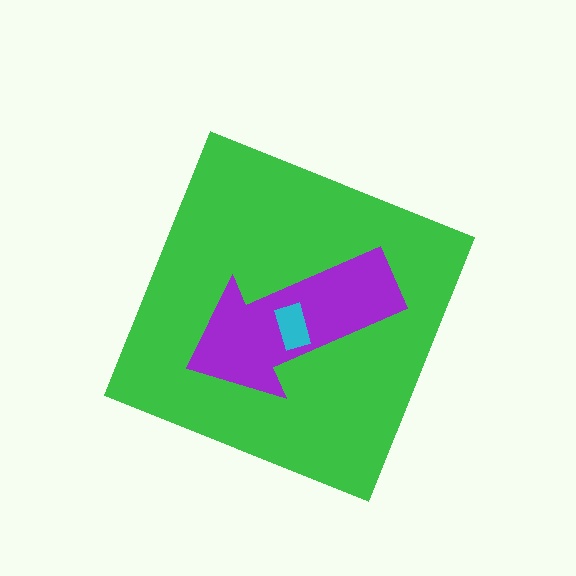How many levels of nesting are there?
3.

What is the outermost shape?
The green diamond.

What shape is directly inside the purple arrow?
The cyan rectangle.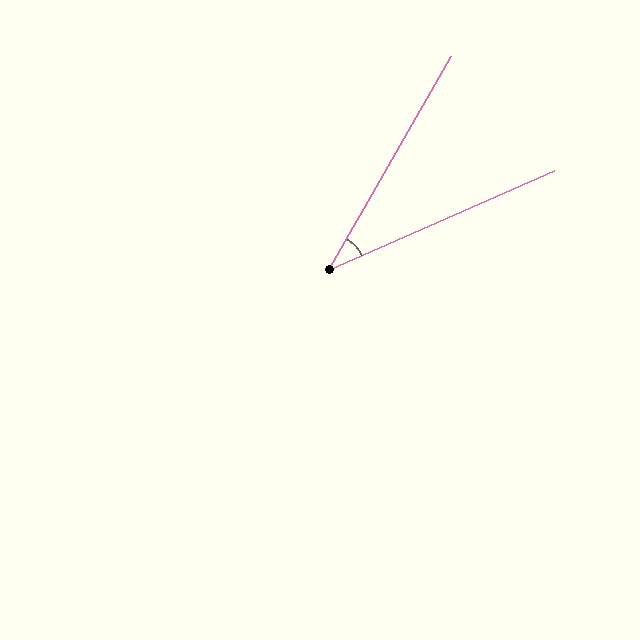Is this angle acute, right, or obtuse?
It is acute.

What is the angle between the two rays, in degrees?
Approximately 36 degrees.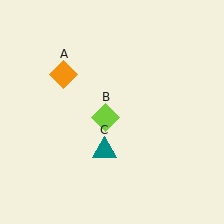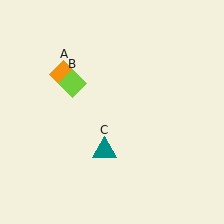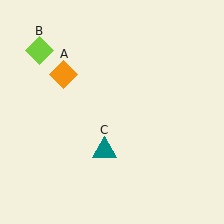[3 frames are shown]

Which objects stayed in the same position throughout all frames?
Orange diamond (object A) and teal triangle (object C) remained stationary.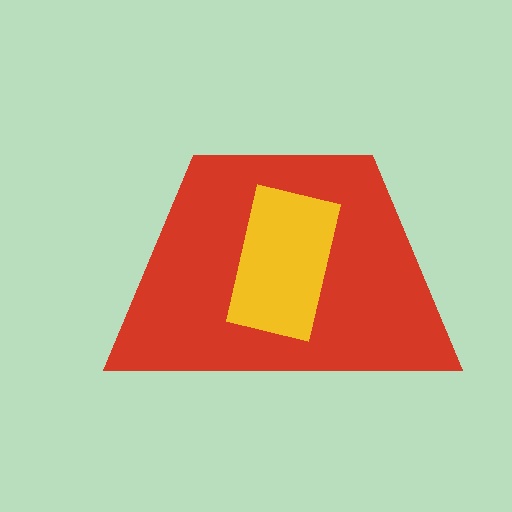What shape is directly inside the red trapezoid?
The yellow rectangle.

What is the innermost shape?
The yellow rectangle.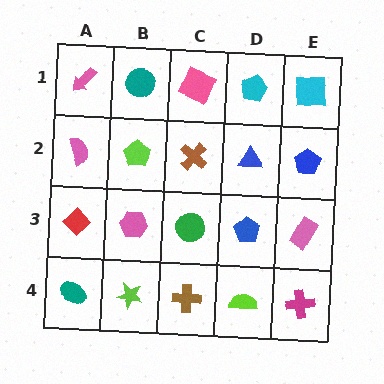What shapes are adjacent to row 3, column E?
A blue pentagon (row 2, column E), a magenta cross (row 4, column E), a blue pentagon (row 3, column D).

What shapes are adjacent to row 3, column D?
A blue triangle (row 2, column D), a lime semicircle (row 4, column D), a green circle (row 3, column C), a pink rectangle (row 3, column E).